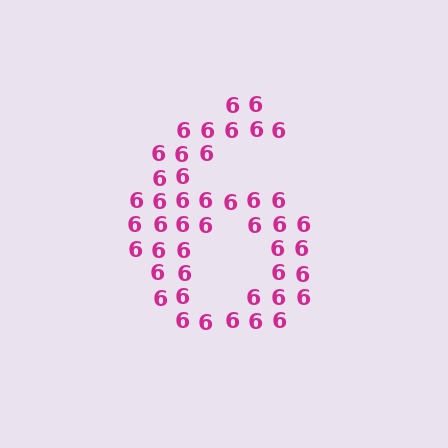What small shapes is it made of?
It is made of small digit 6's.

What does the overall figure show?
The overall figure shows the digit 6.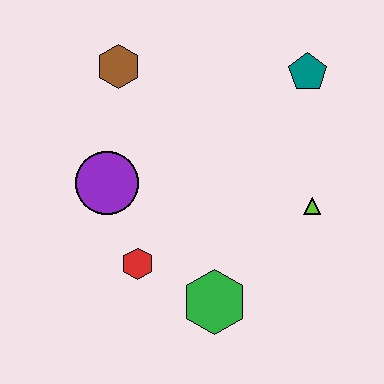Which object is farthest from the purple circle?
The teal pentagon is farthest from the purple circle.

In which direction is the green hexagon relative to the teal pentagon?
The green hexagon is below the teal pentagon.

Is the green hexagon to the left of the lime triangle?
Yes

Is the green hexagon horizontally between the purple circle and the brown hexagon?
No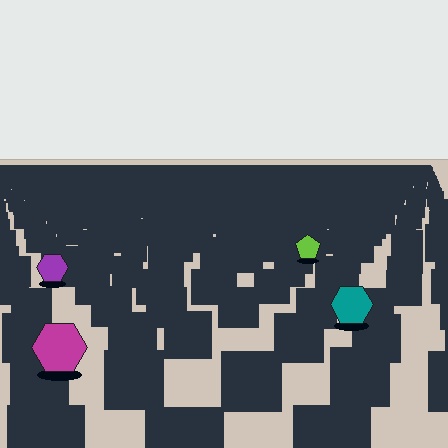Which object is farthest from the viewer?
The lime pentagon is farthest from the viewer. It appears smaller and the ground texture around it is denser.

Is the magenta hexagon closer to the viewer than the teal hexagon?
Yes. The magenta hexagon is closer — you can tell from the texture gradient: the ground texture is coarser near it.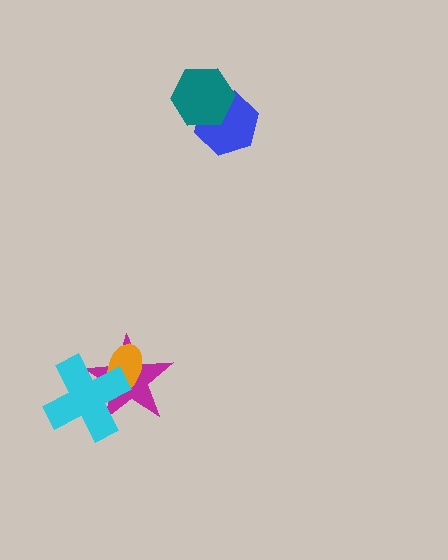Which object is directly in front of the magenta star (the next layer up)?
The orange ellipse is directly in front of the magenta star.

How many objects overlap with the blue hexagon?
1 object overlaps with the blue hexagon.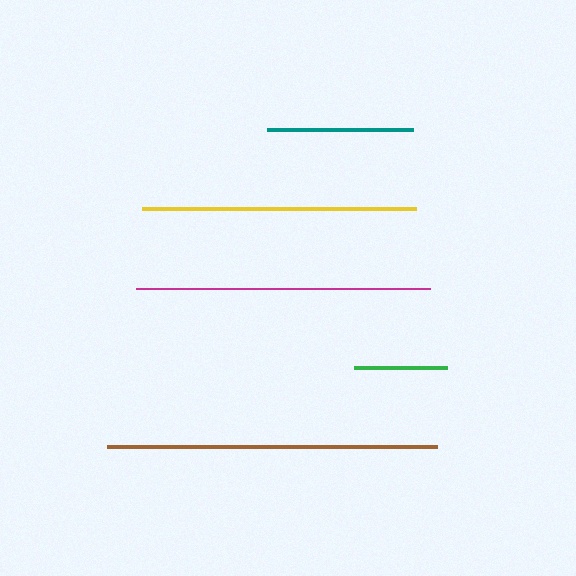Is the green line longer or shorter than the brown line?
The brown line is longer than the green line.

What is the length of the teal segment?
The teal segment is approximately 146 pixels long.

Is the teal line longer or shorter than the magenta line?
The magenta line is longer than the teal line.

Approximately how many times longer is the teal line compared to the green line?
The teal line is approximately 1.6 times the length of the green line.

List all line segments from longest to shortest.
From longest to shortest: brown, magenta, yellow, teal, green.